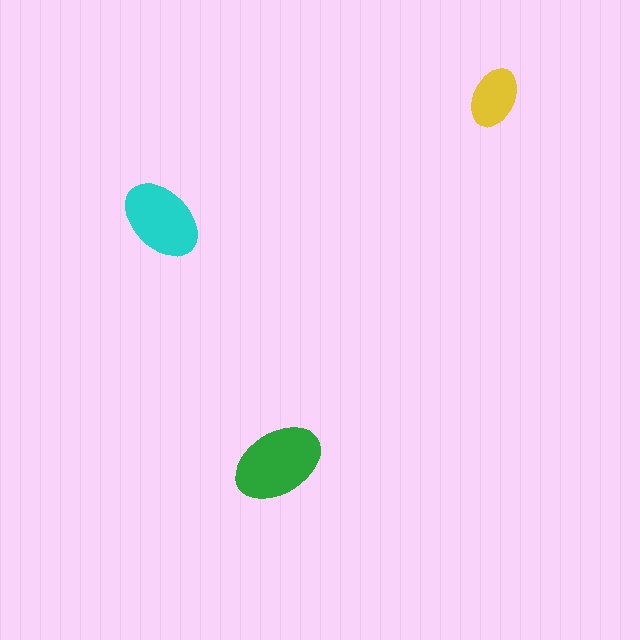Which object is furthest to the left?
The cyan ellipse is leftmost.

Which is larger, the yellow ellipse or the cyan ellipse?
The cyan one.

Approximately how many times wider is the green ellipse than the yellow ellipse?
About 1.5 times wider.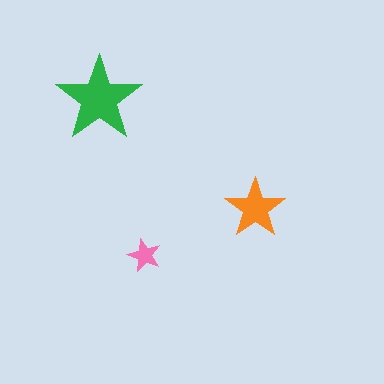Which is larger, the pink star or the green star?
The green one.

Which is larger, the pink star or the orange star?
The orange one.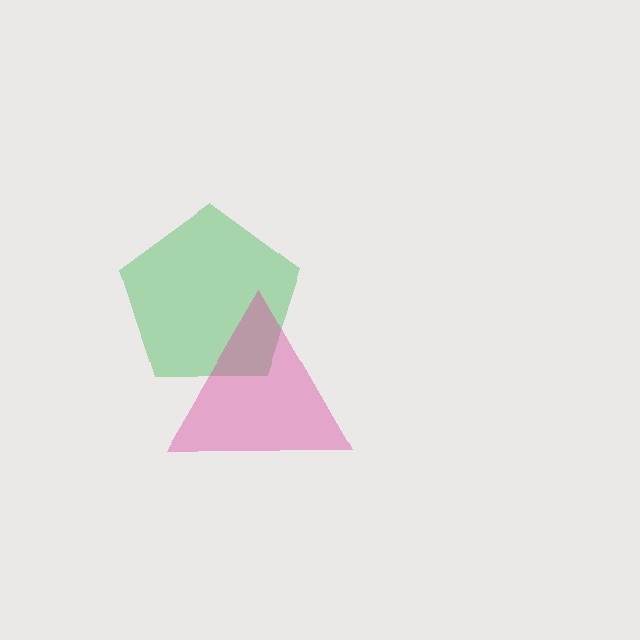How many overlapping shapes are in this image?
There are 2 overlapping shapes in the image.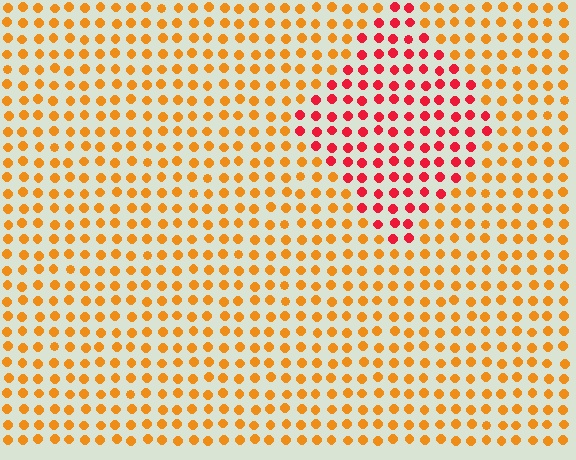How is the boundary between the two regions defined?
The boundary is defined purely by a slight shift in hue (about 42 degrees). Spacing, size, and orientation are identical on both sides.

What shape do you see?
I see a diamond.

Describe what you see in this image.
The image is filled with small orange elements in a uniform arrangement. A diamond-shaped region is visible where the elements are tinted to a slightly different hue, forming a subtle color boundary.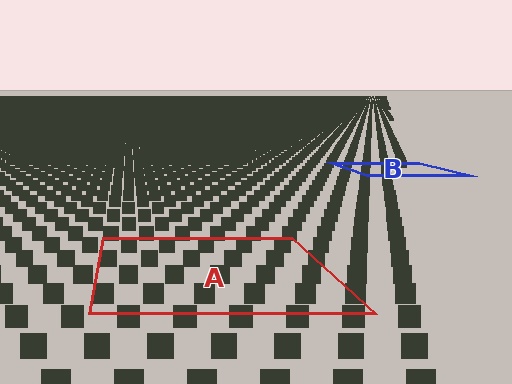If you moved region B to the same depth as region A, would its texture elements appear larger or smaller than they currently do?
They would appear larger. At a closer depth, the same texture elements are projected at a bigger on-screen size.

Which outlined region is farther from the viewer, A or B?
Region B is farther from the viewer — the texture elements inside it appear smaller and more densely packed.